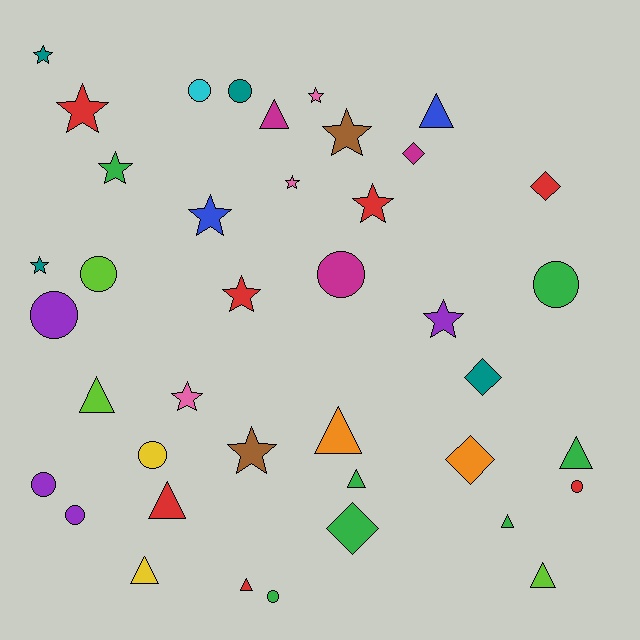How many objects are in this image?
There are 40 objects.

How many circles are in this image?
There are 11 circles.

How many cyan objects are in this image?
There is 1 cyan object.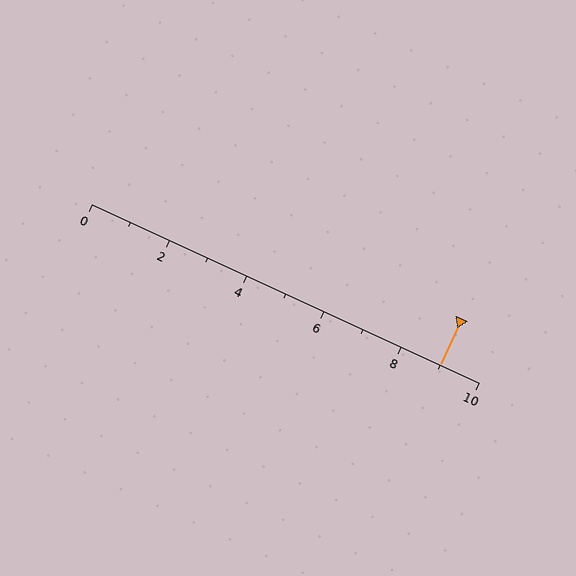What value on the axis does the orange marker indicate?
The marker indicates approximately 9.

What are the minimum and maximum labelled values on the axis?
The axis runs from 0 to 10.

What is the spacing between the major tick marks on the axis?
The major ticks are spaced 2 apart.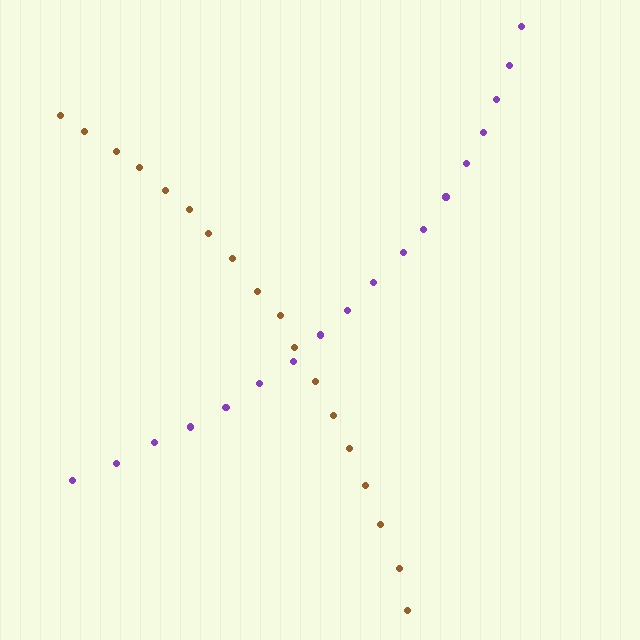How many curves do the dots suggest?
There are 2 distinct paths.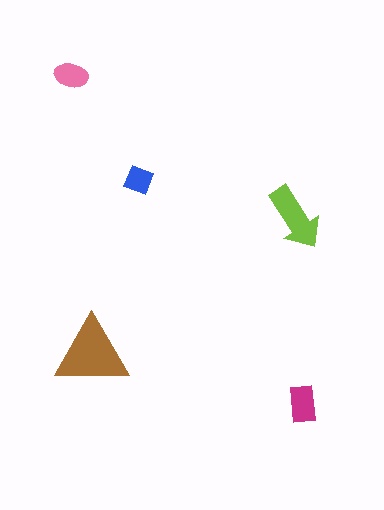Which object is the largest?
The brown triangle.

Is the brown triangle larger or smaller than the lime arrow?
Larger.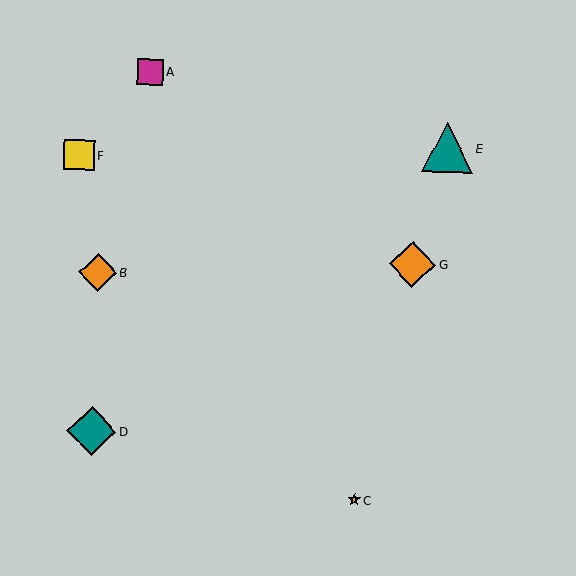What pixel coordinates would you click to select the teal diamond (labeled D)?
Click at (92, 431) to select the teal diamond D.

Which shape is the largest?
The teal triangle (labeled E) is the largest.